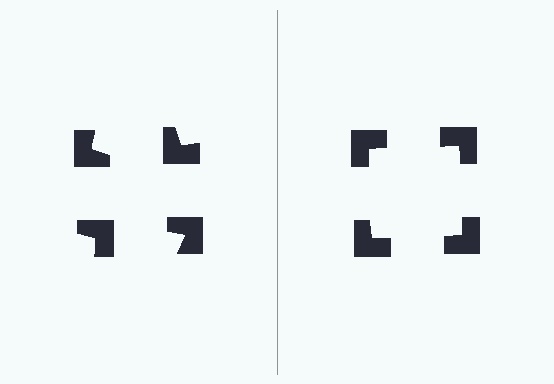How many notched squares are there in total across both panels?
8 — 4 on each side.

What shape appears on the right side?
An illusory square.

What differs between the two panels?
The notched squares are positioned identically on both sides; only the wedge orientations differ. On the right they align to a square; on the left they are misaligned.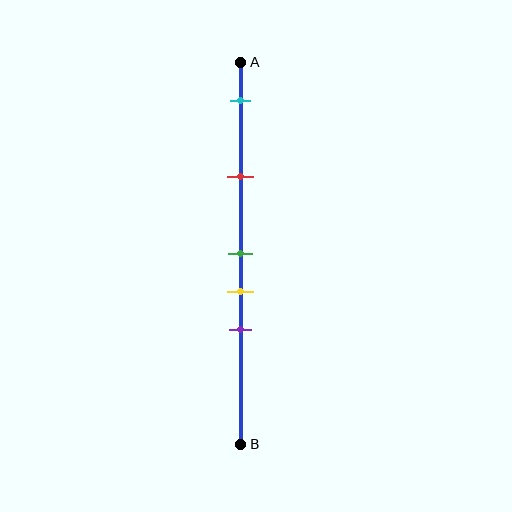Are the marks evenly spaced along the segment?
No, the marks are not evenly spaced.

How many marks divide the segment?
There are 5 marks dividing the segment.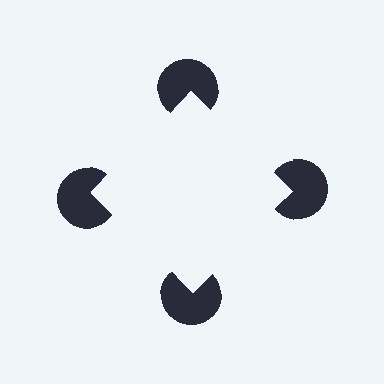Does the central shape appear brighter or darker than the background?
It typically appears slightly brighter than the background, even though no actual brightness change is drawn.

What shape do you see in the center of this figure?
An illusory square — its edges are inferred from the aligned wedge cuts in the pac-man discs, not physically drawn.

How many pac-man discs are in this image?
There are 4 — one at each vertex of the illusory square.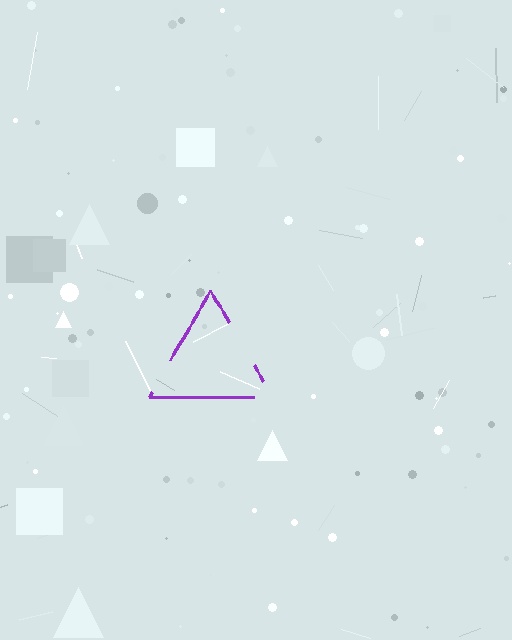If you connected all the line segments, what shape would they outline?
They would outline a triangle.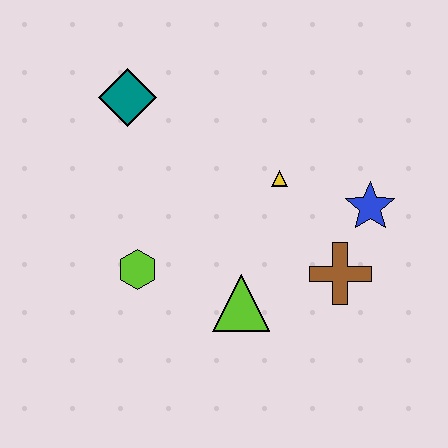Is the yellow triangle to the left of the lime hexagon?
No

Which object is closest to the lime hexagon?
The lime triangle is closest to the lime hexagon.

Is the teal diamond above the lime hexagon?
Yes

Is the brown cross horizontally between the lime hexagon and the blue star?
Yes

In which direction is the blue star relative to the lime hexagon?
The blue star is to the right of the lime hexagon.